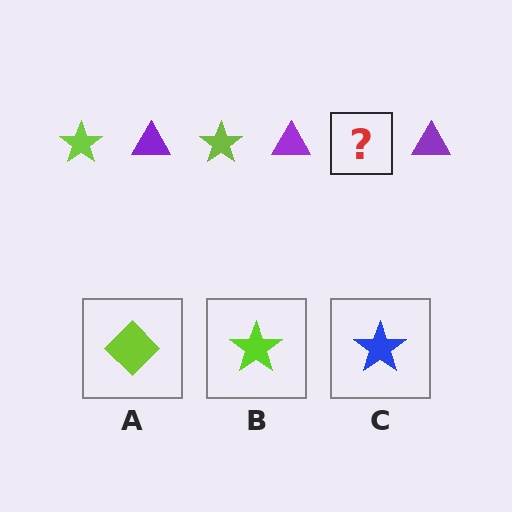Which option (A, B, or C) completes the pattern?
B.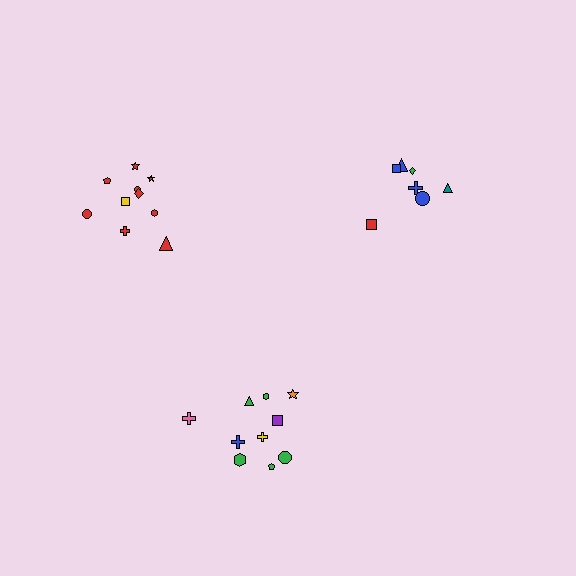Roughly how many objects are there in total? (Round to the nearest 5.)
Roughly 25 objects in total.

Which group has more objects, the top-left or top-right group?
The top-left group.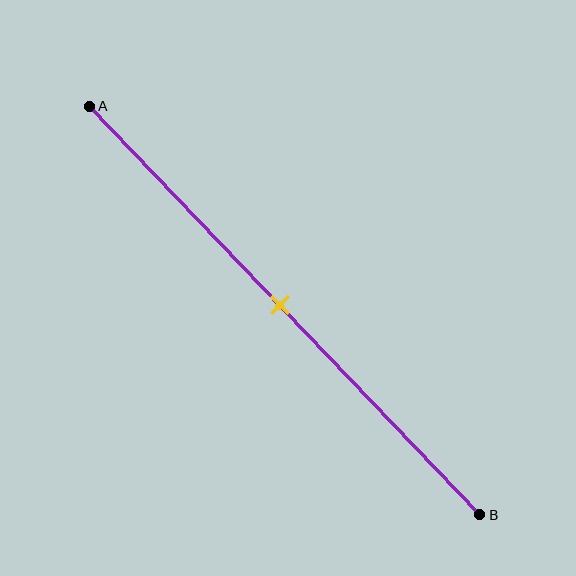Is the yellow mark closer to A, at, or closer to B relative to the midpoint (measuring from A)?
The yellow mark is approximately at the midpoint of segment AB.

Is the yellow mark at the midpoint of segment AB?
Yes, the mark is approximately at the midpoint.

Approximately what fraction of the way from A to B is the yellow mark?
The yellow mark is approximately 50% of the way from A to B.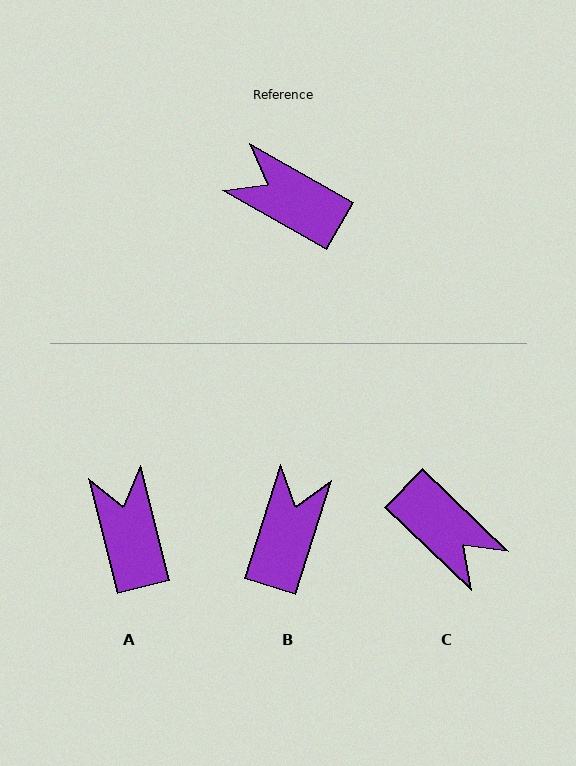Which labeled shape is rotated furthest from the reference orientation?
C, about 166 degrees away.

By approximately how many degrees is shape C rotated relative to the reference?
Approximately 166 degrees counter-clockwise.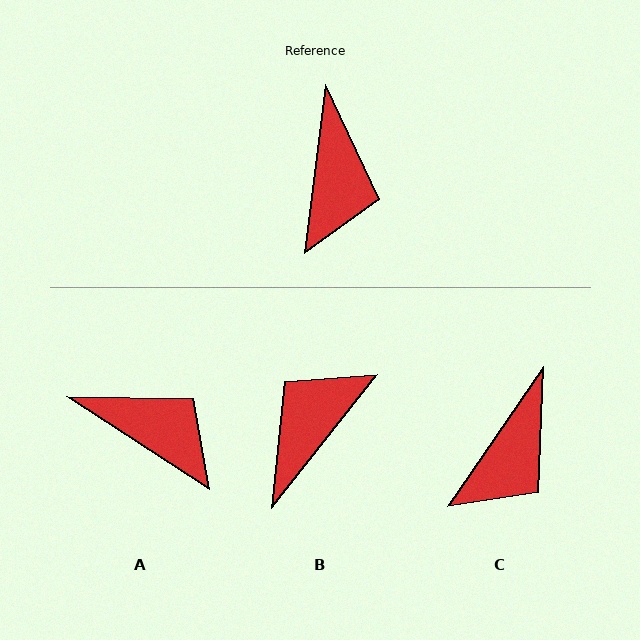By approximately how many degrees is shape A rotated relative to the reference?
Approximately 64 degrees counter-clockwise.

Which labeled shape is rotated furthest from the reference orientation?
B, about 149 degrees away.